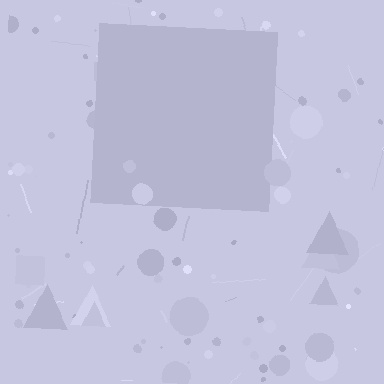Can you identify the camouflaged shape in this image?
The camouflaged shape is a square.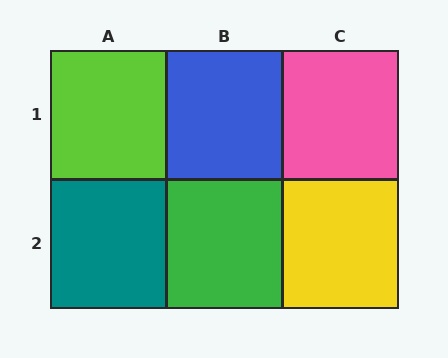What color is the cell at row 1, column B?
Blue.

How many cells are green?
1 cell is green.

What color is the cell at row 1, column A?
Lime.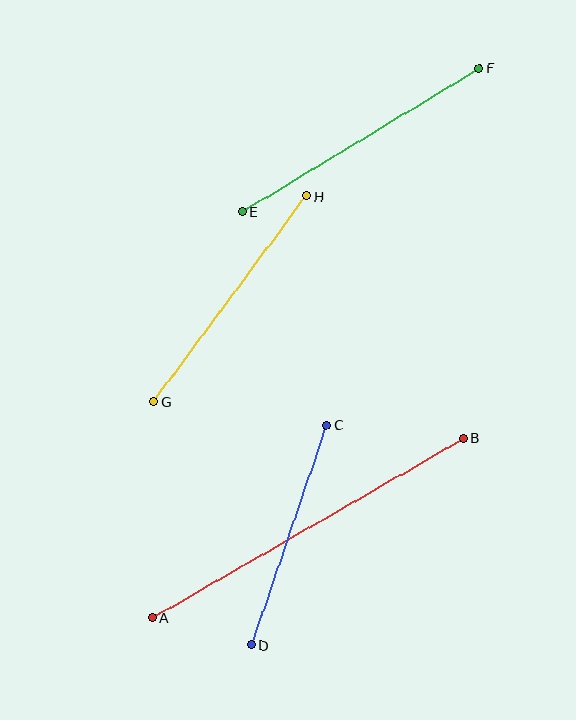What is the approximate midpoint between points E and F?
The midpoint is at approximately (361, 140) pixels.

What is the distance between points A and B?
The distance is approximately 359 pixels.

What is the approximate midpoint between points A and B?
The midpoint is at approximately (308, 528) pixels.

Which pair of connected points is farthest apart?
Points A and B are farthest apart.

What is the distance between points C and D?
The distance is approximately 233 pixels.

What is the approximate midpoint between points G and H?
The midpoint is at approximately (230, 299) pixels.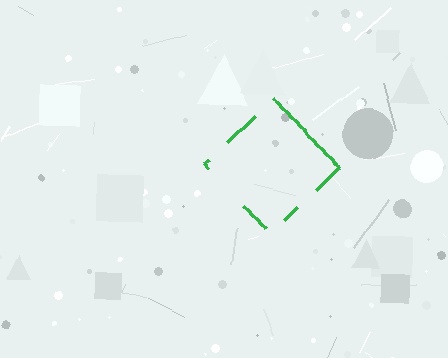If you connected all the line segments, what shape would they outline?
They would outline a diamond.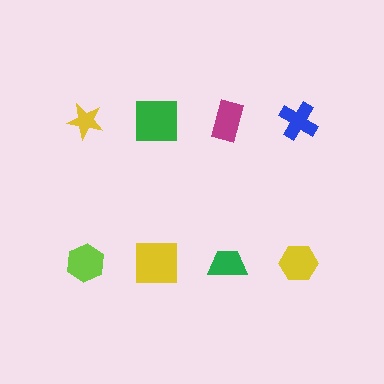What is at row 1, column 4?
A blue cross.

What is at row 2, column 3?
A green trapezoid.